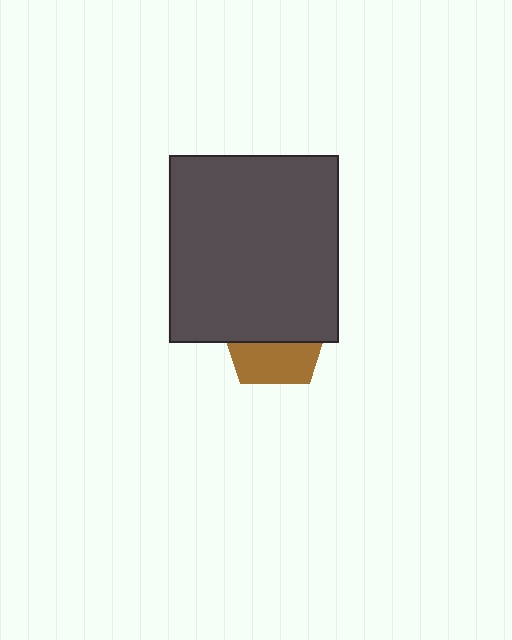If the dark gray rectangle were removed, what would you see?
You would see the complete brown pentagon.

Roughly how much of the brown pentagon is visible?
A small part of it is visible (roughly 40%).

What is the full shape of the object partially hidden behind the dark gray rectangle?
The partially hidden object is a brown pentagon.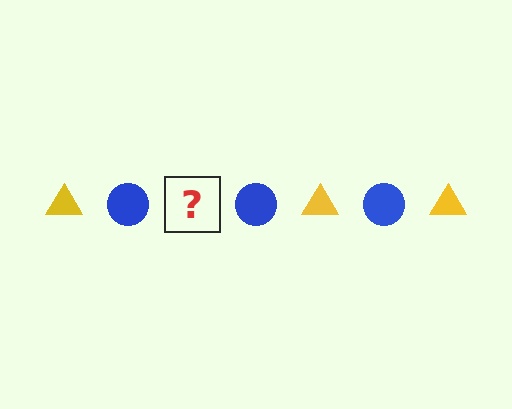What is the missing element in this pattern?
The missing element is a yellow triangle.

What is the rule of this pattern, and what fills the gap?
The rule is that the pattern alternates between yellow triangle and blue circle. The gap should be filled with a yellow triangle.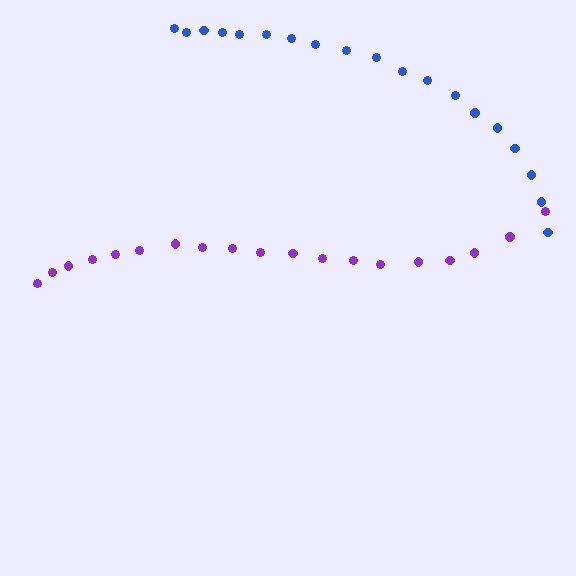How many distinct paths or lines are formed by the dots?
There are 2 distinct paths.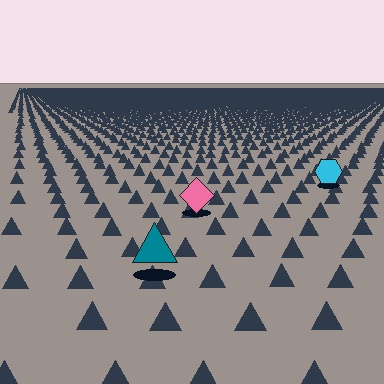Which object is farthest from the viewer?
The cyan hexagon is farthest from the viewer. It appears smaller and the ground texture around it is denser.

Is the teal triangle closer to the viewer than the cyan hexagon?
Yes. The teal triangle is closer — you can tell from the texture gradient: the ground texture is coarser near it.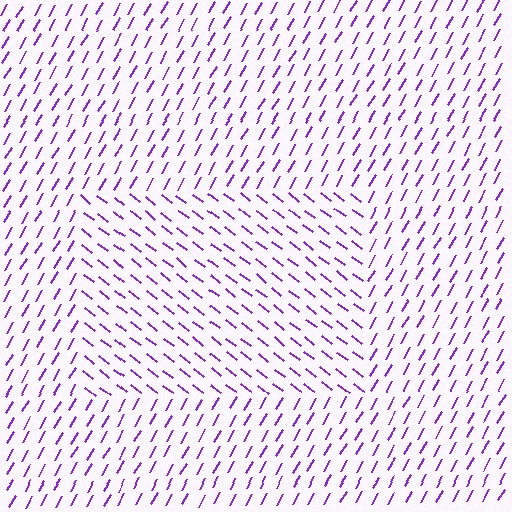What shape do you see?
I see a rectangle.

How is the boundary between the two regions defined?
The boundary is defined purely by a change in line orientation (approximately 82 degrees difference). All lines are the same color and thickness.